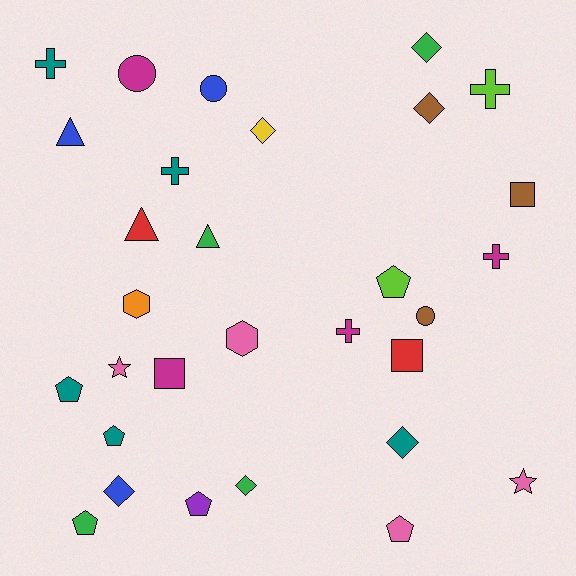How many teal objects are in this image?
There are 5 teal objects.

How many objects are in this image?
There are 30 objects.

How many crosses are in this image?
There are 5 crosses.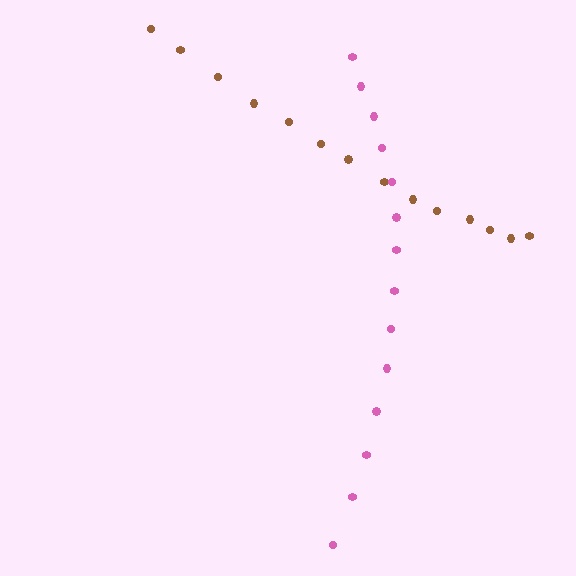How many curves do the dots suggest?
There are 2 distinct paths.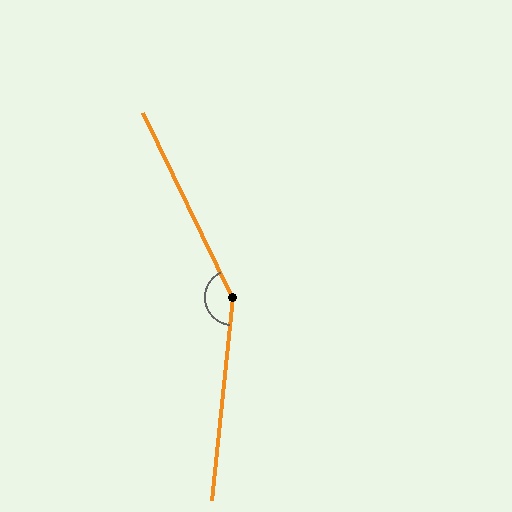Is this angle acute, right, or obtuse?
It is obtuse.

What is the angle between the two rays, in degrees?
Approximately 149 degrees.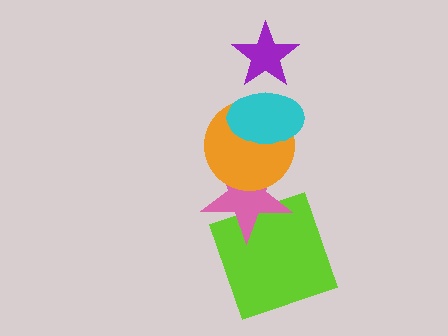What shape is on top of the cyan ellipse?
The purple star is on top of the cyan ellipse.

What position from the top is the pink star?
The pink star is 4th from the top.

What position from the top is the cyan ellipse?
The cyan ellipse is 2nd from the top.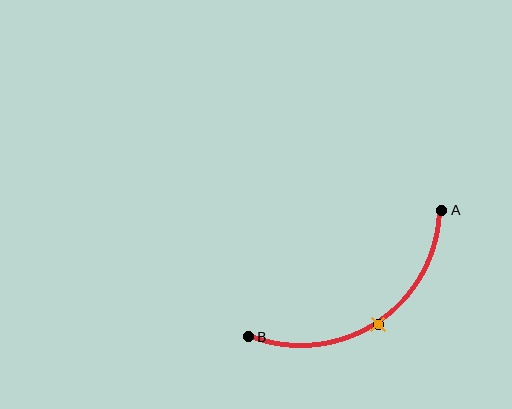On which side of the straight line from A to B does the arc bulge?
The arc bulges below the straight line connecting A and B.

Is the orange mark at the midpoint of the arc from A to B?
Yes. The orange mark lies on the arc at equal arc-length from both A and B — it is the arc midpoint.